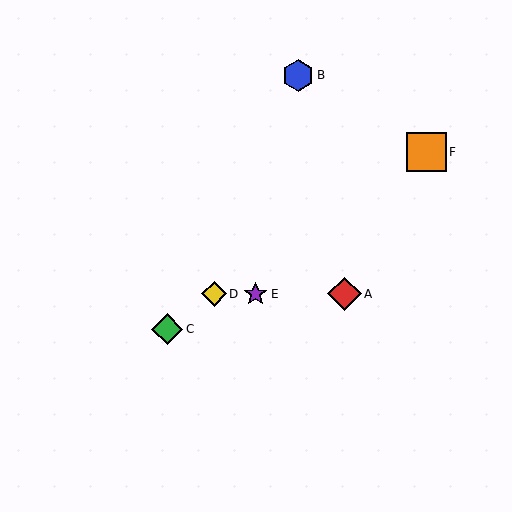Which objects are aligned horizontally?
Objects A, D, E are aligned horizontally.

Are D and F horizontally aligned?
No, D is at y≈294 and F is at y≈152.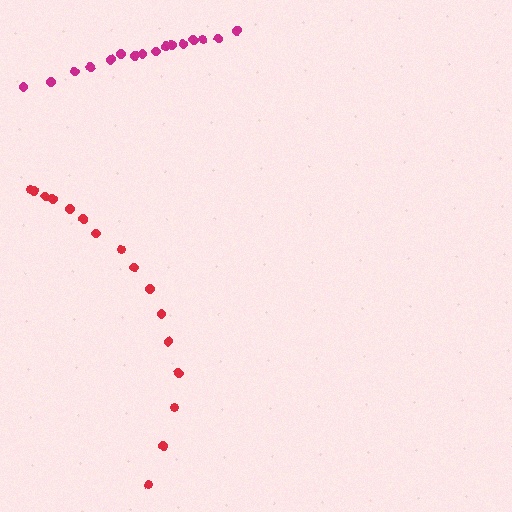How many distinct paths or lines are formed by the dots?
There are 2 distinct paths.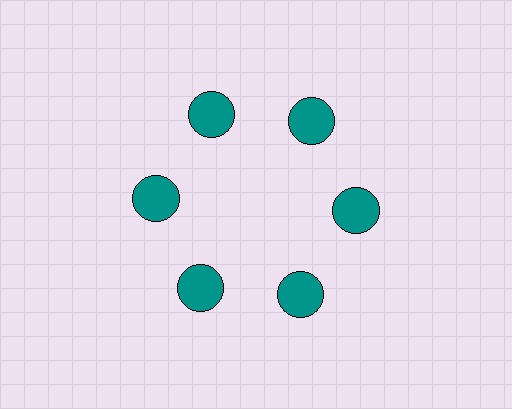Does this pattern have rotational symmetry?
Yes, this pattern has 6-fold rotational symmetry. It looks the same after rotating 60 degrees around the center.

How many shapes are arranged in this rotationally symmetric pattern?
There are 6 shapes, arranged in 6 groups of 1.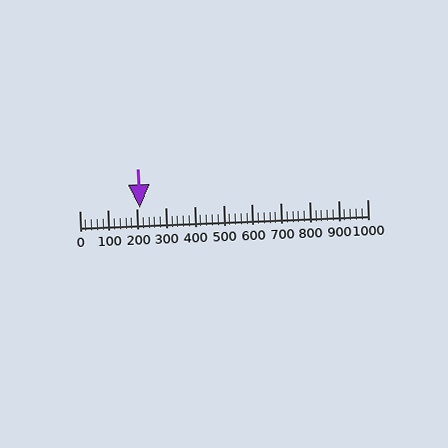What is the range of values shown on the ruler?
The ruler shows values from 0 to 1000.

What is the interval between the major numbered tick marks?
The major tick marks are spaced 100 units apart.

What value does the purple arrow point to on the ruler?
The purple arrow points to approximately 210.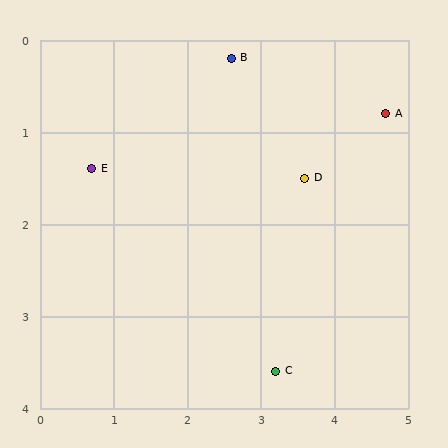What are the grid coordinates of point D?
Point D is at approximately (3.6, 1.5).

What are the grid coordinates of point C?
Point C is at approximately (3.2, 3.6).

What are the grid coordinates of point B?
Point B is at approximately (2.6, 0.2).